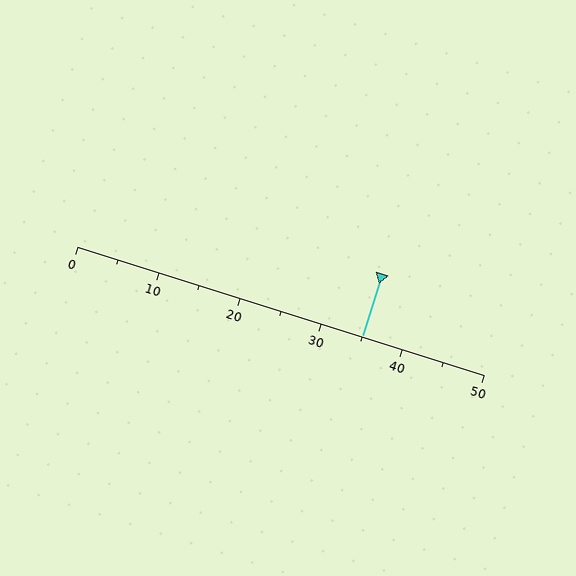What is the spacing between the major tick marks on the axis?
The major ticks are spaced 10 apart.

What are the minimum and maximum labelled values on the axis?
The axis runs from 0 to 50.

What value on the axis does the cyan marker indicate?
The marker indicates approximately 35.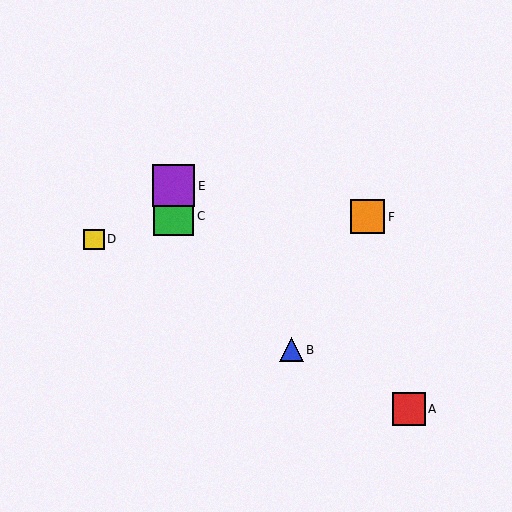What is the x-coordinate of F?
Object F is at x≈368.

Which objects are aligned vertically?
Objects C, E are aligned vertically.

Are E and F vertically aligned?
No, E is at x≈174 and F is at x≈368.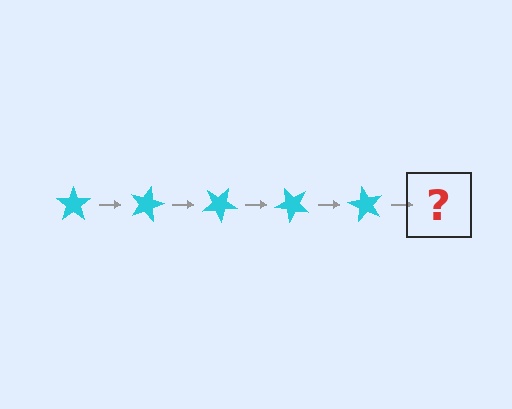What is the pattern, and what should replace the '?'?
The pattern is that the star rotates 15 degrees each step. The '?' should be a cyan star rotated 75 degrees.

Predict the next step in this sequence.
The next step is a cyan star rotated 75 degrees.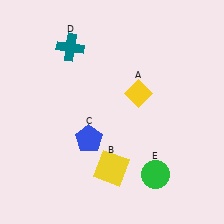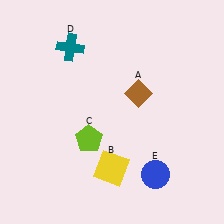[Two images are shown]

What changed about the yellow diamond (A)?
In Image 1, A is yellow. In Image 2, it changed to brown.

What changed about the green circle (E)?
In Image 1, E is green. In Image 2, it changed to blue.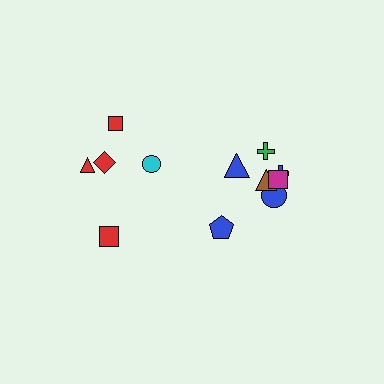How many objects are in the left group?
There are 5 objects.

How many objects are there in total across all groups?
There are 12 objects.